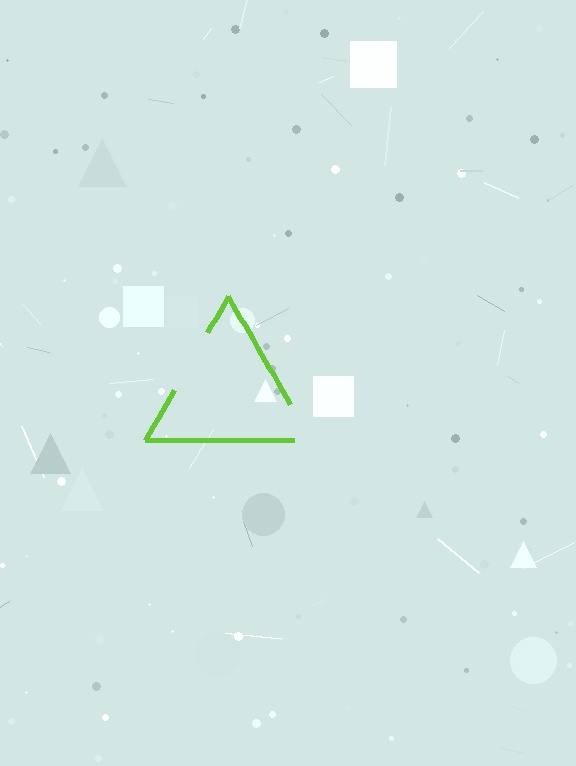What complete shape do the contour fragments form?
The contour fragments form a triangle.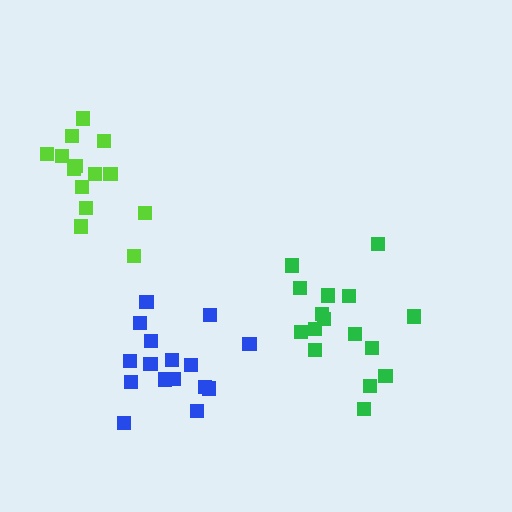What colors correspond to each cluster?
The clusters are colored: lime, green, blue.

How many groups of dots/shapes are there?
There are 3 groups.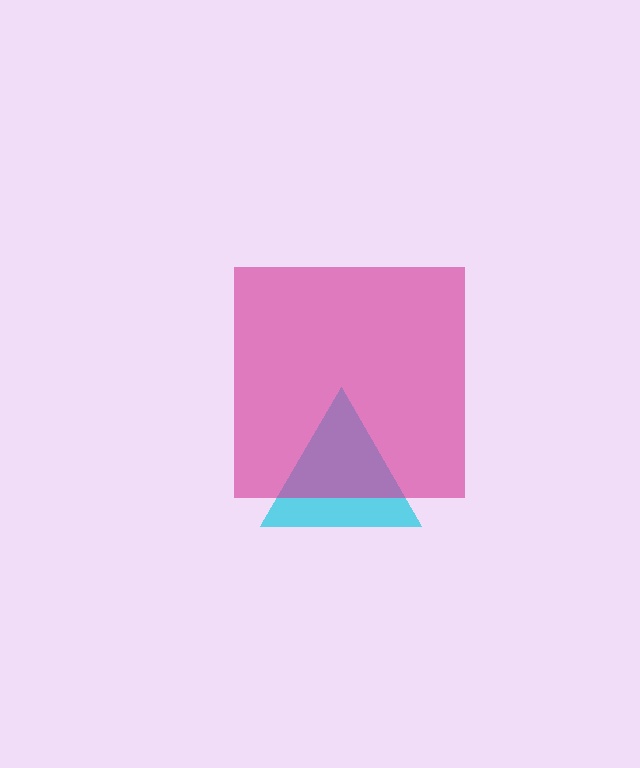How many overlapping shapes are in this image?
There are 2 overlapping shapes in the image.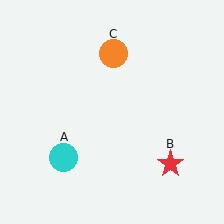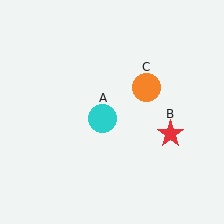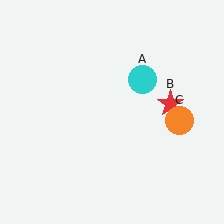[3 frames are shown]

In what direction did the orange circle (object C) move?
The orange circle (object C) moved down and to the right.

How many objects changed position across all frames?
3 objects changed position: cyan circle (object A), red star (object B), orange circle (object C).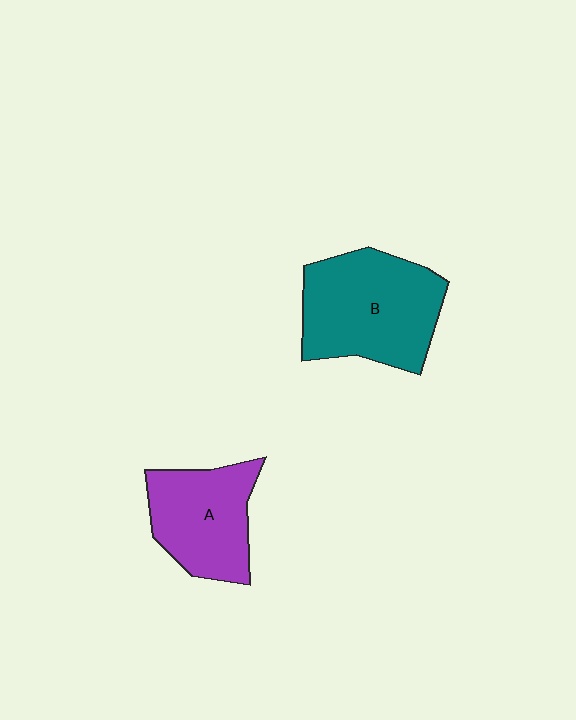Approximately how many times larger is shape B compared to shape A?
Approximately 1.3 times.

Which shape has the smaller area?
Shape A (purple).